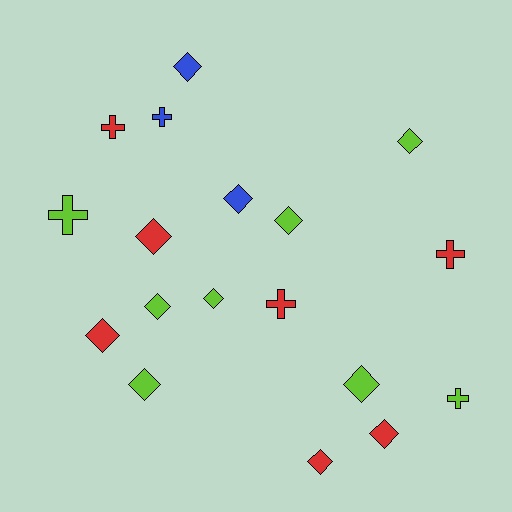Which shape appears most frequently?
Diamond, with 12 objects.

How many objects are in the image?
There are 18 objects.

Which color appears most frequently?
Lime, with 8 objects.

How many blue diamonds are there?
There are 2 blue diamonds.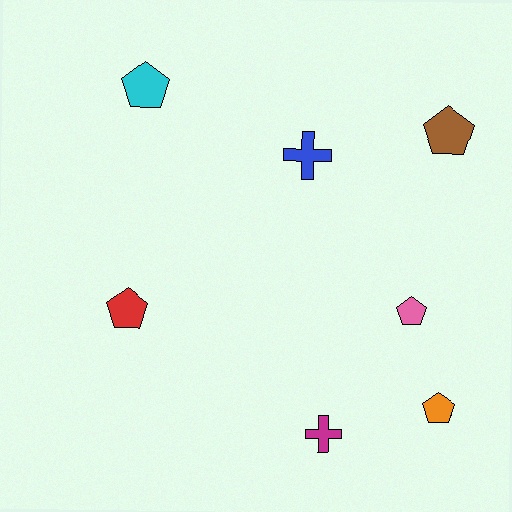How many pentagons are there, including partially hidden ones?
There are 5 pentagons.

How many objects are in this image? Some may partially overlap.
There are 7 objects.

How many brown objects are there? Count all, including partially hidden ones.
There is 1 brown object.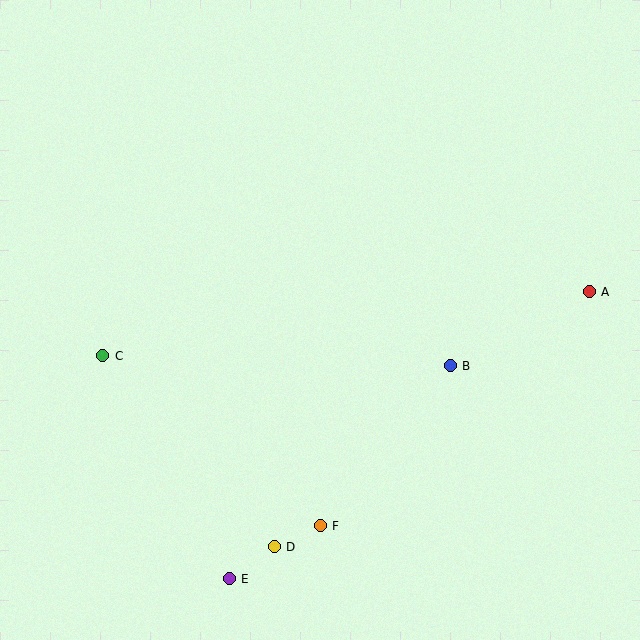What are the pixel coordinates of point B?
Point B is at (450, 366).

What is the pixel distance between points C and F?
The distance between C and F is 276 pixels.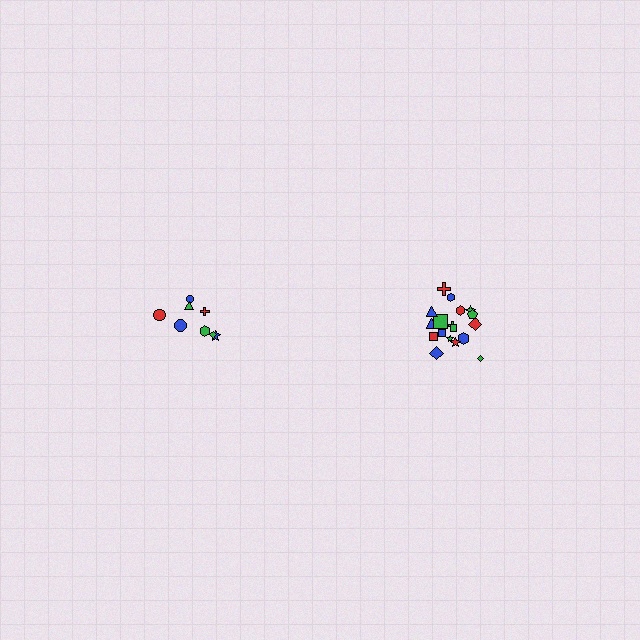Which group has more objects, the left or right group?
The right group.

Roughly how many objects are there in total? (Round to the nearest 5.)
Roughly 25 objects in total.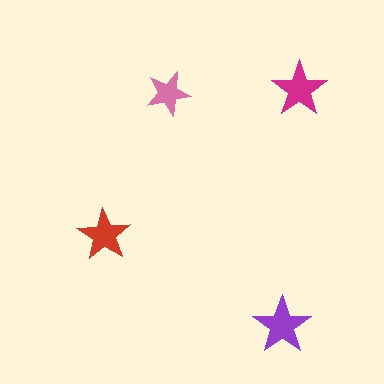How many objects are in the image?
There are 4 objects in the image.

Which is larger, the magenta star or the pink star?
The magenta one.